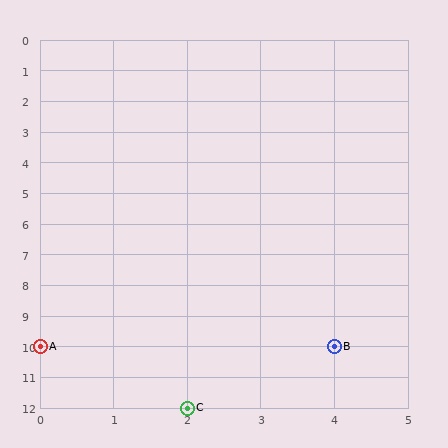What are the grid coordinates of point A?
Point A is at grid coordinates (0, 10).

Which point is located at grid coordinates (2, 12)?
Point C is at (2, 12).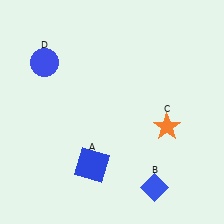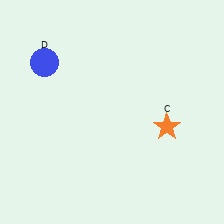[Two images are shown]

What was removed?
The blue diamond (B), the blue square (A) were removed in Image 2.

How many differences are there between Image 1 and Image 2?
There are 2 differences between the two images.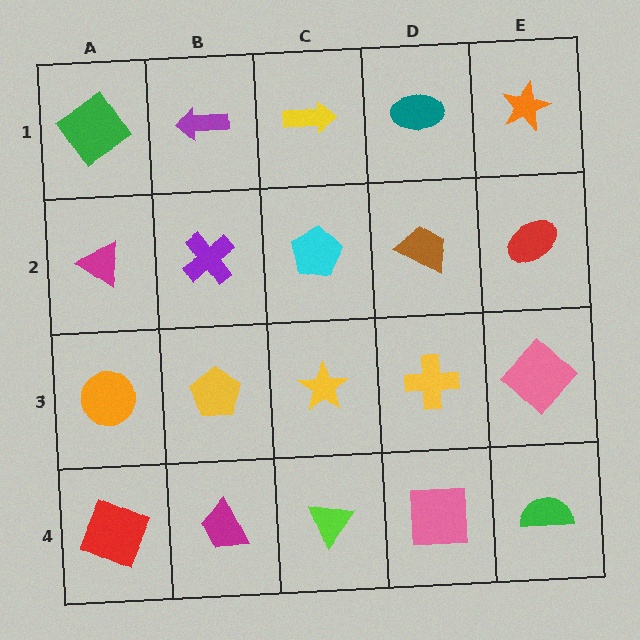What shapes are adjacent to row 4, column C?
A yellow star (row 3, column C), a magenta trapezoid (row 4, column B), a pink square (row 4, column D).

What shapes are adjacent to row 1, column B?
A purple cross (row 2, column B), a green diamond (row 1, column A), a yellow arrow (row 1, column C).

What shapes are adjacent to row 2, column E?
An orange star (row 1, column E), a pink diamond (row 3, column E), a brown trapezoid (row 2, column D).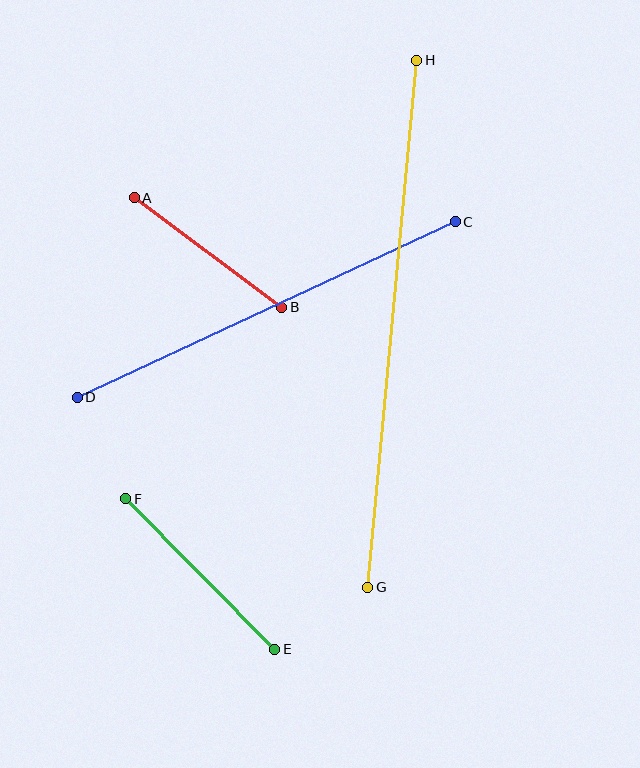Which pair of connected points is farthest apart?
Points G and H are farthest apart.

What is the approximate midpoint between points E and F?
The midpoint is at approximately (200, 574) pixels.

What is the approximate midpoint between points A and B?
The midpoint is at approximately (208, 252) pixels.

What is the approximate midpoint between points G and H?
The midpoint is at approximately (392, 324) pixels.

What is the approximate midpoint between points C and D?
The midpoint is at approximately (266, 309) pixels.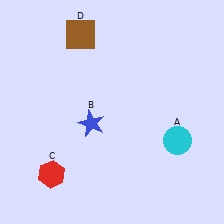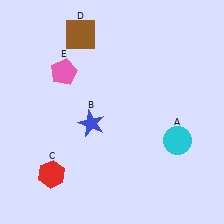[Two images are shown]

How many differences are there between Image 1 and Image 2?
There is 1 difference between the two images.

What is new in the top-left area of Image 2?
A pink pentagon (E) was added in the top-left area of Image 2.